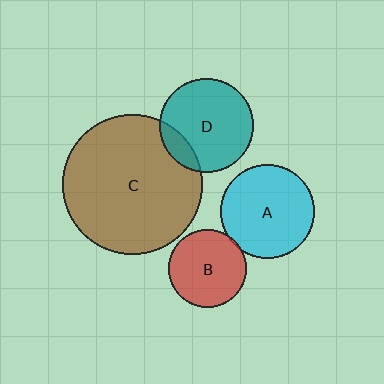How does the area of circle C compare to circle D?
Approximately 2.2 times.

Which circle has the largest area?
Circle C (brown).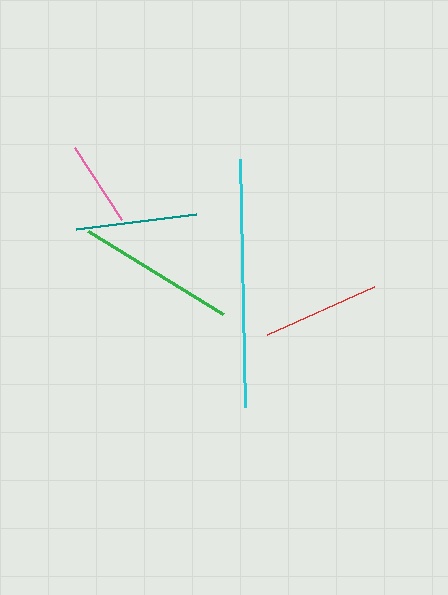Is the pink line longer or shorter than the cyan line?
The cyan line is longer than the pink line.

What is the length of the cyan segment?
The cyan segment is approximately 248 pixels long.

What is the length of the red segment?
The red segment is approximately 117 pixels long.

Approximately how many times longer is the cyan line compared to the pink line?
The cyan line is approximately 2.9 times the length of the pink line.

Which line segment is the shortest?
The pink line is the shortest at approximately 87 pixels.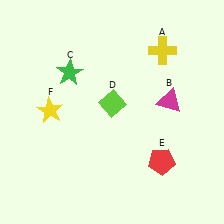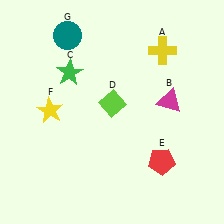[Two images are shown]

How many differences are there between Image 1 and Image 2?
There is 1 difference between the two images.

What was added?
A teal circle (G) was added in Image 2.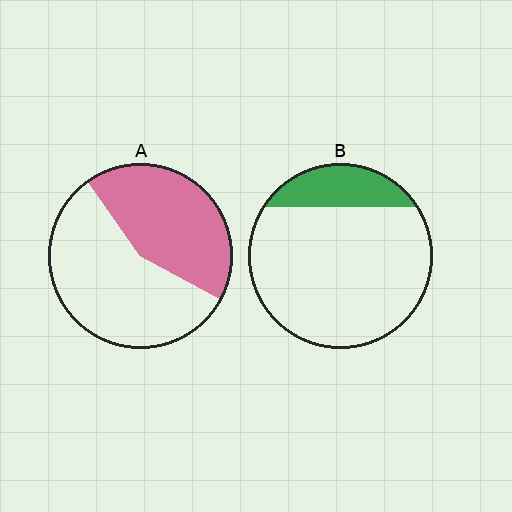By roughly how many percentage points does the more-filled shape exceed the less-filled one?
By roughly 25 percentage points (A over B).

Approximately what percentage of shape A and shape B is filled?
A is approximately 45% and B is approximately 20%.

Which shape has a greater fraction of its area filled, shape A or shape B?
Shape A.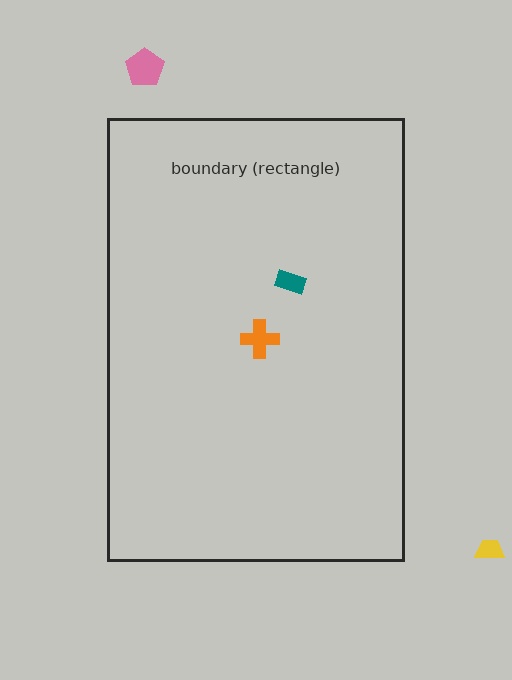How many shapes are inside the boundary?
2 inside, 2 outside.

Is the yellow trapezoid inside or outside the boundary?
Outside.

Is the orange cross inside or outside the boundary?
Inside.